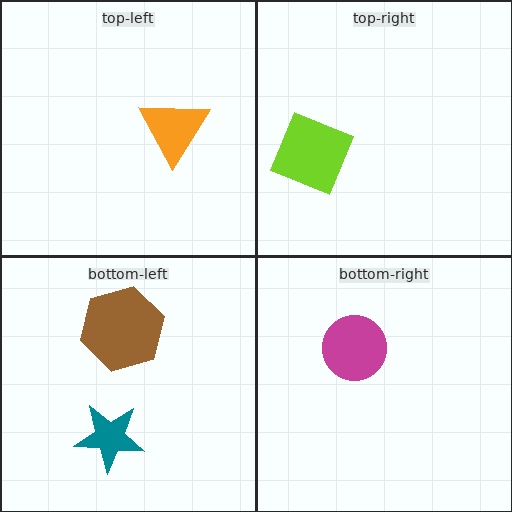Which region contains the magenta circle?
The bottom-right region.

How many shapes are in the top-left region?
1.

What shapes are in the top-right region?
The lime square.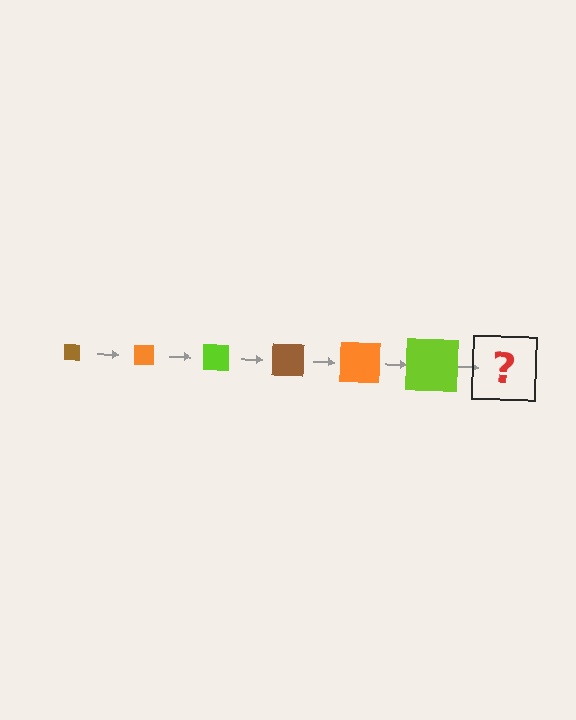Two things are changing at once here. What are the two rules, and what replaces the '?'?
The two rules are that the square grows larger each step and the color cycles through brown, orange, and lime. The '?' should be a brown square, larger than the previous one.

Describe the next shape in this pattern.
It should be a brown square, larger than the previous one.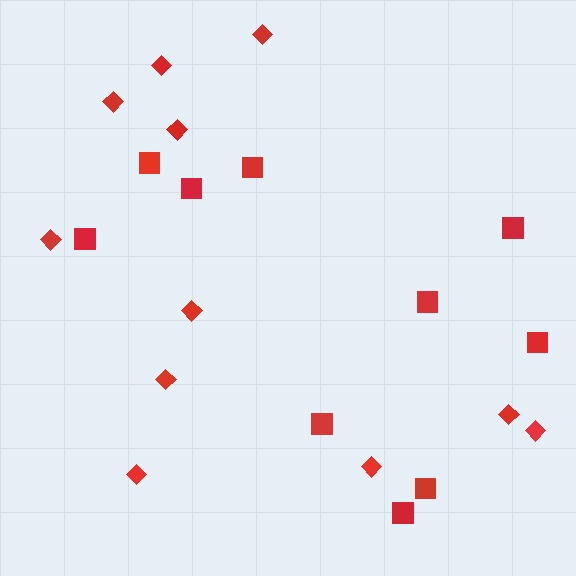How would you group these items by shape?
There are 2 groups: one group of squares (10) and one group of diamonds (11).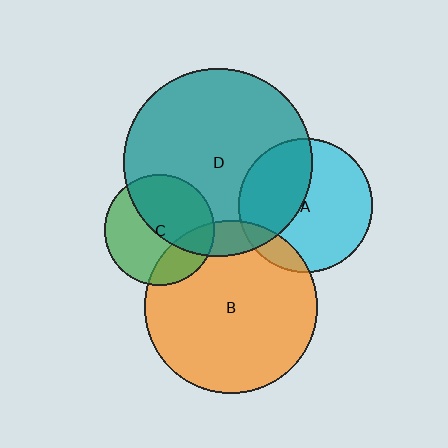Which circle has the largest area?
Circle D (teal).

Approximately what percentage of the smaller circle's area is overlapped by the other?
Approximately 10%.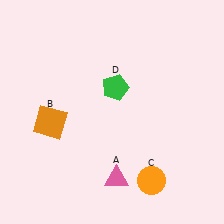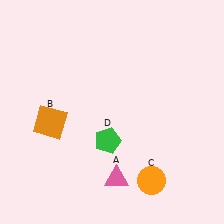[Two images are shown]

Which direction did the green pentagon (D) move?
The green pentagon (D) moved down.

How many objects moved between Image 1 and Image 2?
1 object moved between the two images.